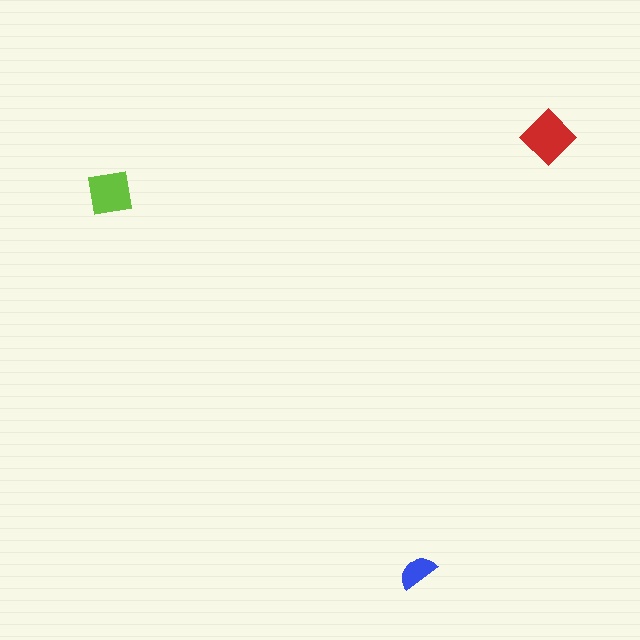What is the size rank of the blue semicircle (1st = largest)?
3rd.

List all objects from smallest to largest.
The blue semicircle, the lime square, the red diamond.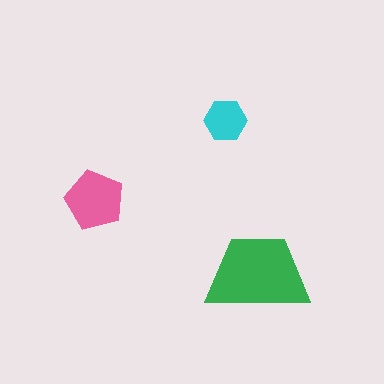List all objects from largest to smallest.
The green trapezoid, the pink pentagon, the cyan hexagon.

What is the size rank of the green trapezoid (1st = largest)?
1st.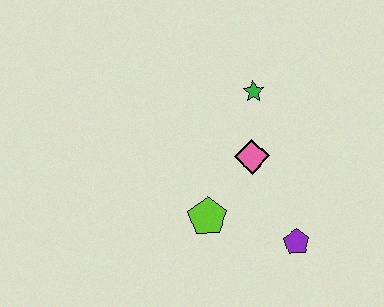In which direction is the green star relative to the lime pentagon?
The green star is above the lime pentagon.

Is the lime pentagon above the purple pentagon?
Yes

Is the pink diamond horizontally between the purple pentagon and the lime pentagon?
Yes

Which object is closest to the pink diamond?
The green star is closest to the pink diamond.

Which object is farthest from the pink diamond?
The purple pentagon is farthest from the pink diamond.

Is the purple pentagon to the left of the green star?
No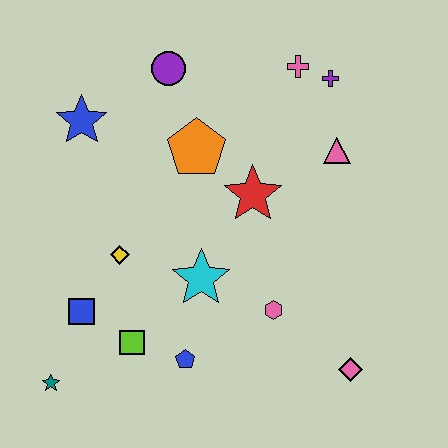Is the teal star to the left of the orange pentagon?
Yes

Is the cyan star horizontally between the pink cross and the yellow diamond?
Yes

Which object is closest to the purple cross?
The pink cross is closest to the purple cross.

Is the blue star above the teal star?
Yes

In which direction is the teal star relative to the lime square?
The teal star is to the left of the lime square.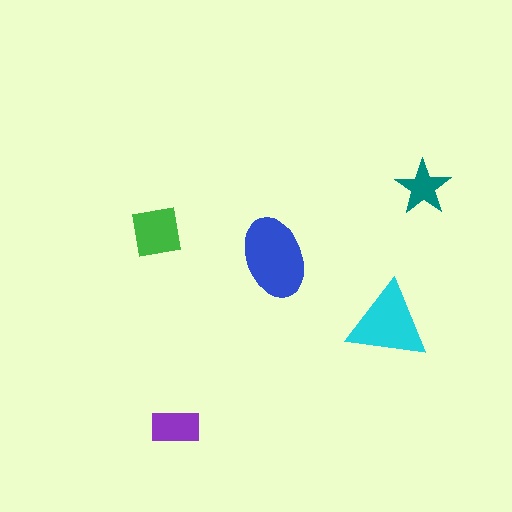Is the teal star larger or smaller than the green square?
Smaller.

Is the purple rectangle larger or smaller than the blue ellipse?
Smaller.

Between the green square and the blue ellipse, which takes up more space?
The blue ellipse.